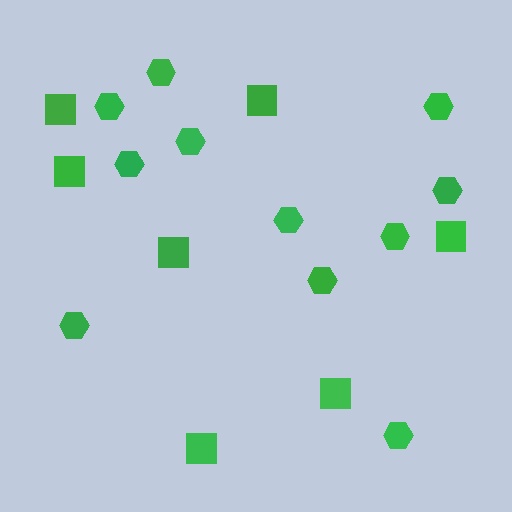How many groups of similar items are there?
There are 2 groups: one group of squares (7) and one group of hexagons (11).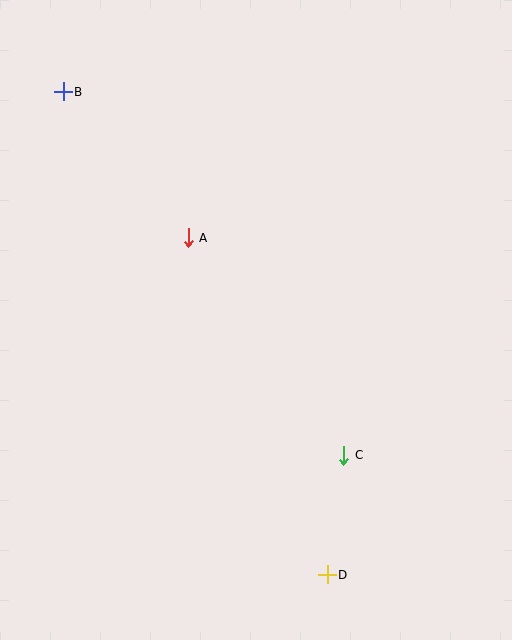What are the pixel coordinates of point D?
Point D is at (327, 575).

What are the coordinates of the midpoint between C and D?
The midpoint between C and D is at (335, 515).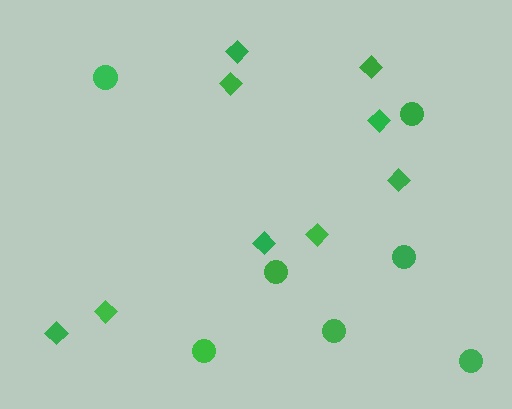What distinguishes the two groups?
There are 2 groups: one group of diamonds (9) and one group of circles (7).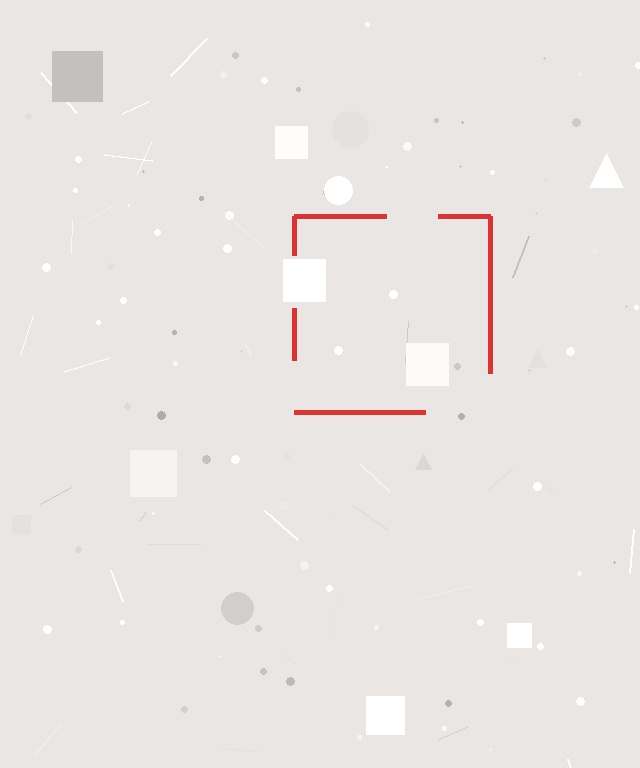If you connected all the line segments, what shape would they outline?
They would outline a square.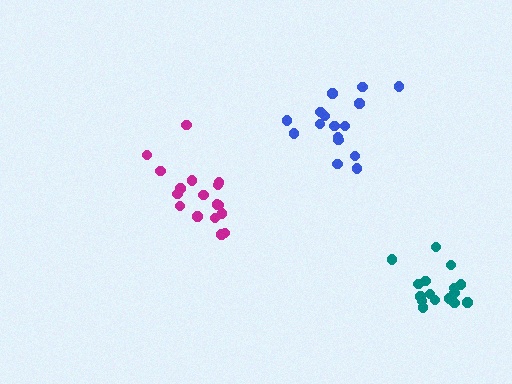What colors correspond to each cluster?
The clusters are colored: teal, blue, magenta.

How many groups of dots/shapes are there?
There are 3 groups.